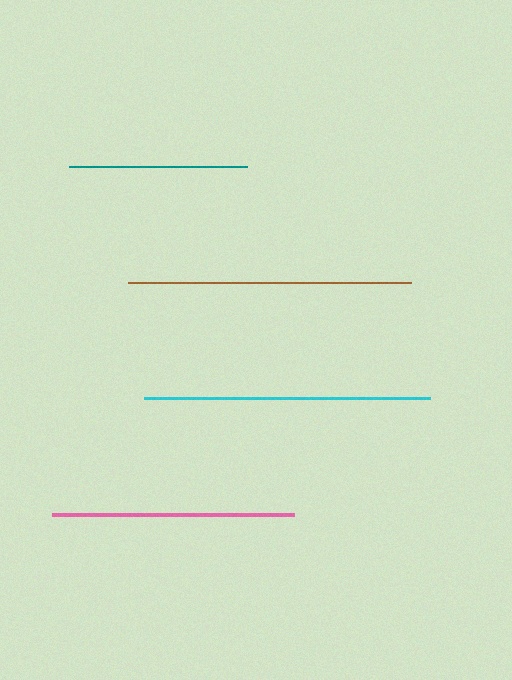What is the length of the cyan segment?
The cyan segment is approximately 286 pixels long.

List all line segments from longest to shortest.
From longest to shortest: cyan, brown, pink, teal.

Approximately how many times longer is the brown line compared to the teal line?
The brown line is approximately 1.6 times the length of the teal line.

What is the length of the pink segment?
The pink segment is approximately 242 pixels long.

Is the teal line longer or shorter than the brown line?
The brown line is longer than the teal line.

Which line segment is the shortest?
The teal line is the shortest at approximately 178 pixels.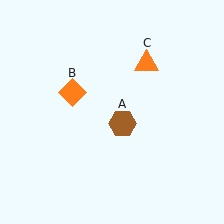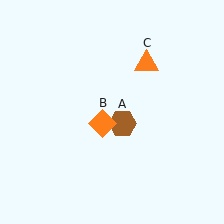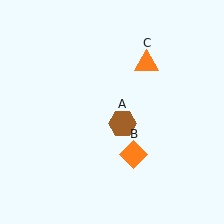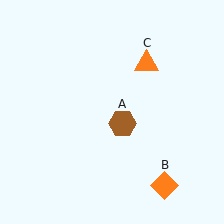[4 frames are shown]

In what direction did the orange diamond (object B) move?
The orange diamond (object B) moved down and to the right.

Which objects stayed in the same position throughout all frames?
Brown hexagon (object A) and orange triangle (object C) remained stationary.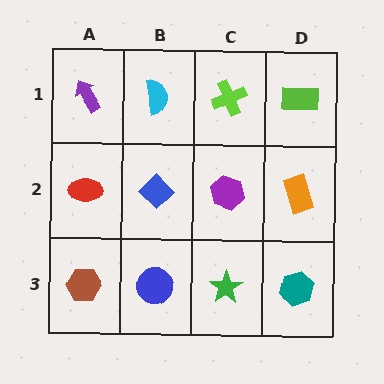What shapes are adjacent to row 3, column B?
A blue diamond (row 2, column B), a brown hexagon (row 3, column A), a green star (row 3, column C).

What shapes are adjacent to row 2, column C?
A lime cross (row 1, column C), a green star (row 3, column C), a blue diamond (row 2, column B), an orange rectangle (row 2, column D).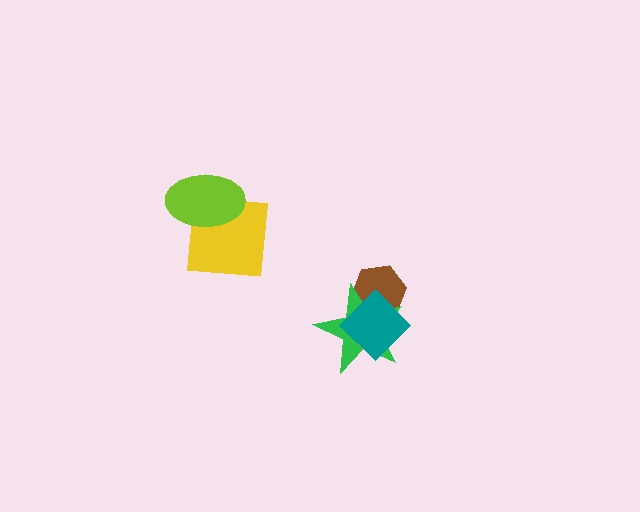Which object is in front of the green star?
The teal diamond is in front of the green star.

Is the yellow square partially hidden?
Yes, it is partially covered by another shape.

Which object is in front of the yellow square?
The lime ellipse is in front of the yellow square.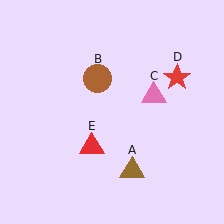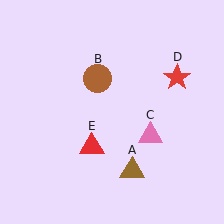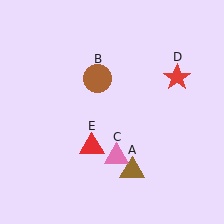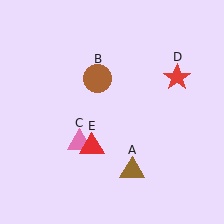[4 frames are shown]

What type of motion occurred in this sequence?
The pink triangle (object C) rotated clockwise around the center of the scene.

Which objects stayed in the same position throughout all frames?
Brown triangle (object A) and brown circle (object B) and red star (object D) and red triangle (object E) remained stationary.